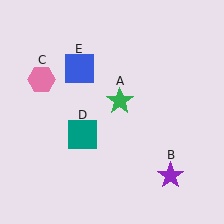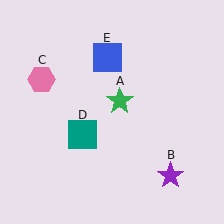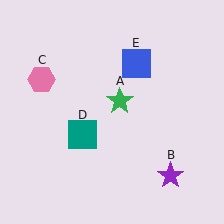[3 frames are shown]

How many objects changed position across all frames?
1 object changed position: blue square (object E).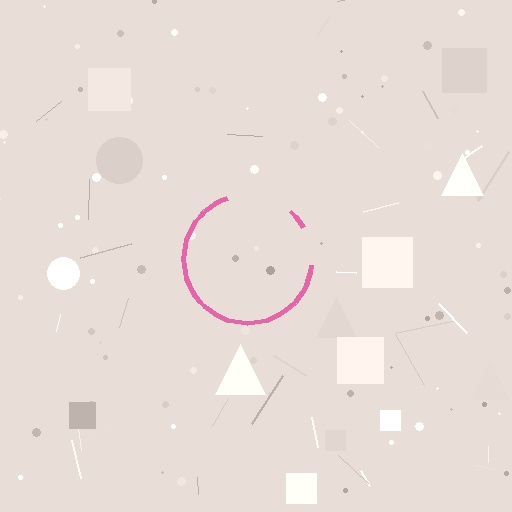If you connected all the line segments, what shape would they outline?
They would outline a circle.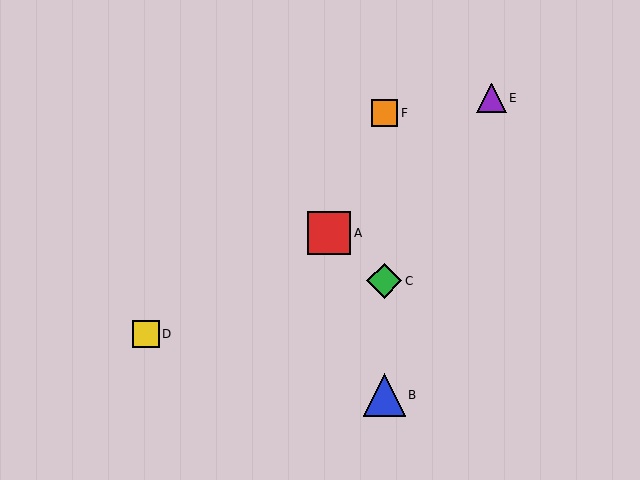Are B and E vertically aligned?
No, B is at x≈384 and E is at x≈491.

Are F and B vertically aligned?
Yes, both are at x≈384.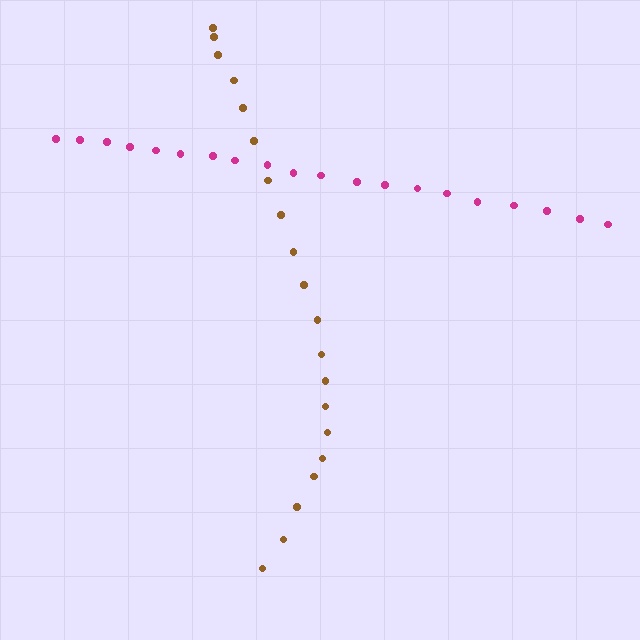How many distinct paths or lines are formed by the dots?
There are 2 distinct paths.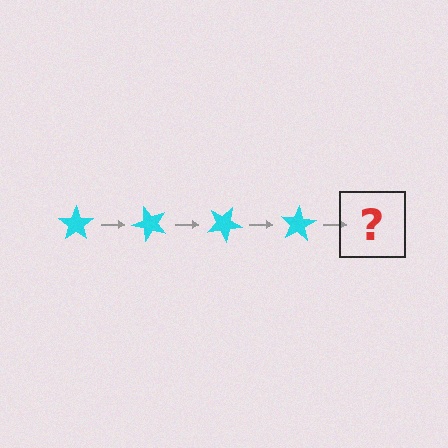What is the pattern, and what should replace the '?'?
The pattern is that the star rotates 50 degrees each step. The '?' should be a cyan star rotated 200 degrees.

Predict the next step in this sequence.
The next step is a cyan star rotated 200 degrees.